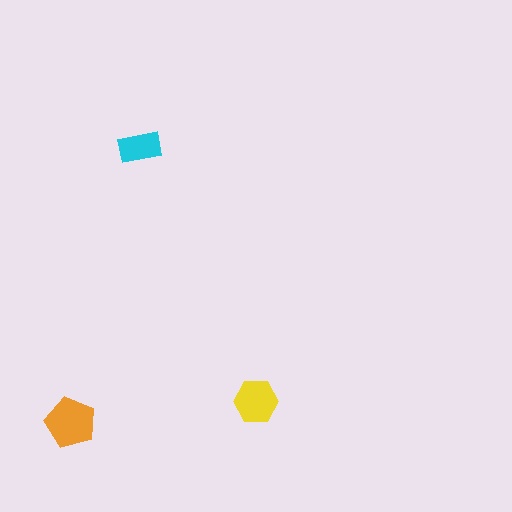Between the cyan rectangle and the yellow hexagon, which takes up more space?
The yellow hexagon.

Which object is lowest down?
The orange pentagon is bottommost.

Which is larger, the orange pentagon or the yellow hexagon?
The orange pentagon.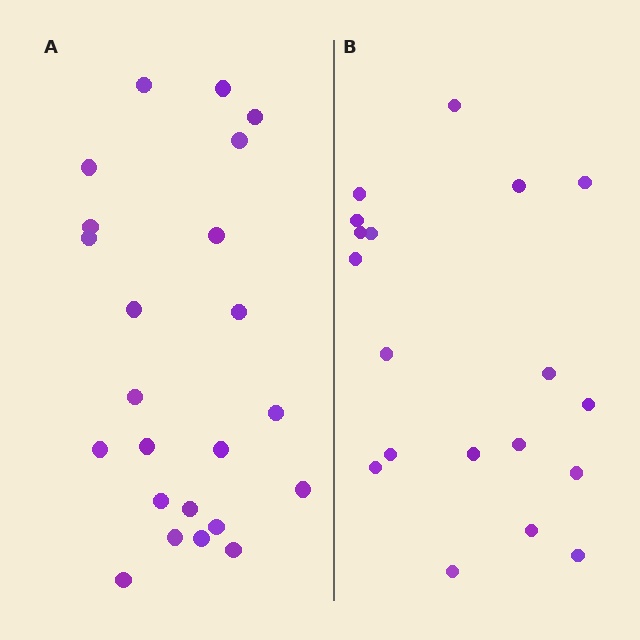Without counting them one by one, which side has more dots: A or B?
Region A (the left region) has more dots.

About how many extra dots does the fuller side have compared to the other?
Region A has about 4 more dots than region B.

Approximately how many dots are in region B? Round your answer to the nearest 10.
About 20 dots. (The exact count is 19, which rounds to 20.)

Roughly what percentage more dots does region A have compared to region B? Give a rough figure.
About 20% more.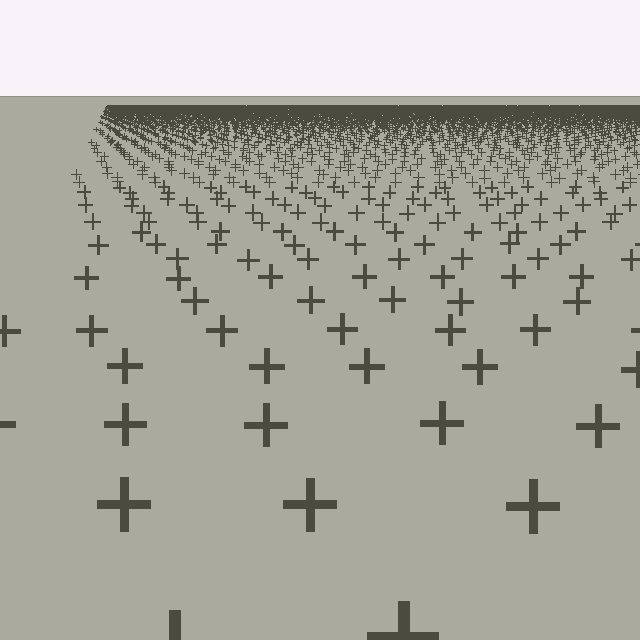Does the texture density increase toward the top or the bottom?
Density increases toward the top.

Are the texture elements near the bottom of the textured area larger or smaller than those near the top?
Larger. Near the bottom, elements are closer to the viewer and appear at a bigger on-screen size.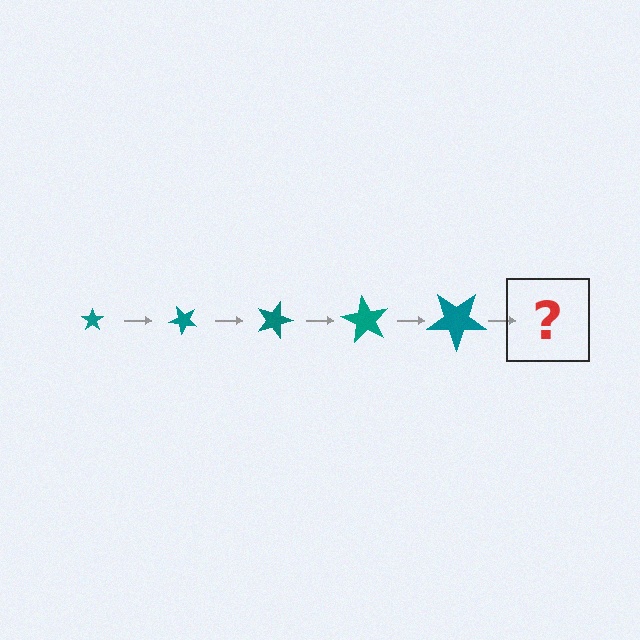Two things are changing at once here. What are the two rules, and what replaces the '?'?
The two rules are that the star grows larger each step and it rotates 45 degrees each step. The '?' should be a star, larger than the previous one and rotated 225 degrees from the start.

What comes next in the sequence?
The next element should be a star, larger than the previous one and rotated 225 degrees from the start.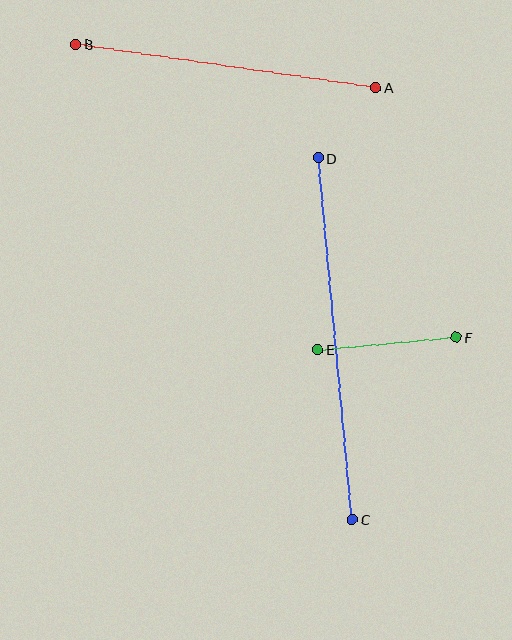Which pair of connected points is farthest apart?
Points C and D are farthest apart.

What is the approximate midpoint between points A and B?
The midpoint is at approximately (226, 66) pixels.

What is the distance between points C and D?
The distance is approximately 363 pixels.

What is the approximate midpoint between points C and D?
The midpoint is at approximately (335, 339) pixels.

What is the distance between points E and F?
The distance is approximately 139 pixels.